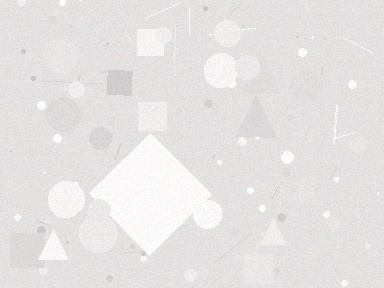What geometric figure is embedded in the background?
A diamond is embedded in the background.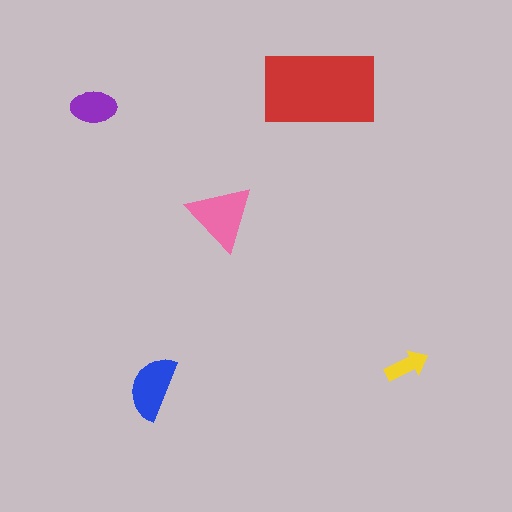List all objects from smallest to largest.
The yellow arrow, the purple ellipse, the blue semicircle, the pink triangle, the red rectangle.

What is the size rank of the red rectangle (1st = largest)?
1st.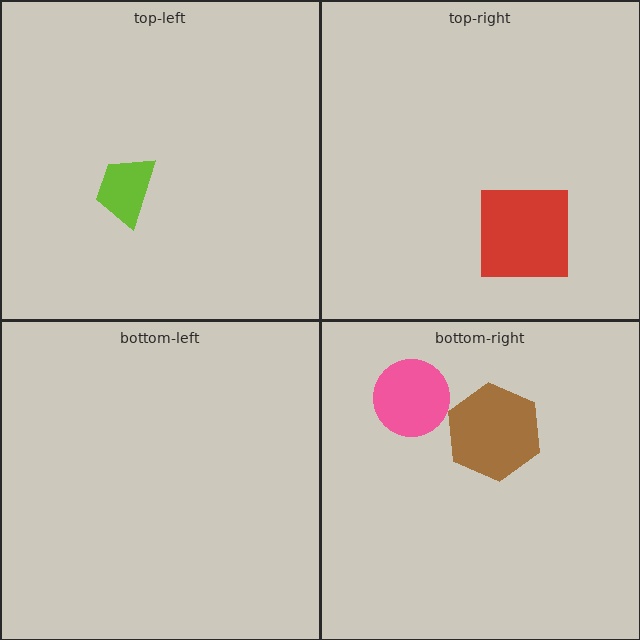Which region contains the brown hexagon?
The bottom-right region.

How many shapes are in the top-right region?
1.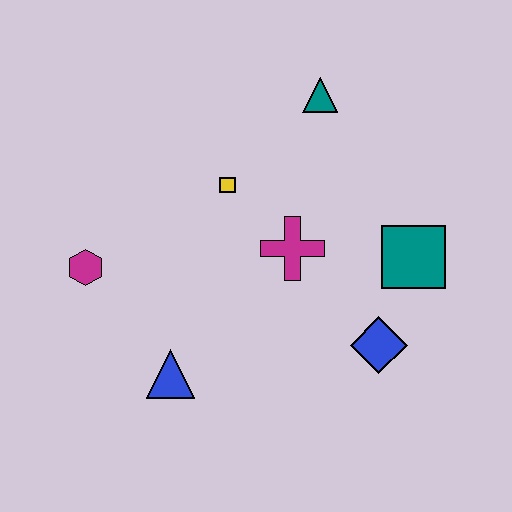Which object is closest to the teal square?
The blue diamond is closest to the teal square.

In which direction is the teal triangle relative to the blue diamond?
The teal triangle is above the blue diamond.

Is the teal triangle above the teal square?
Yes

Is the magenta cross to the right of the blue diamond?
No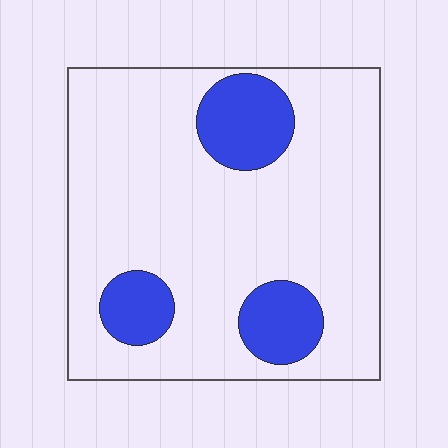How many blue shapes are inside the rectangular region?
3.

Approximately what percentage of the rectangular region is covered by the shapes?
Approximately 20%.